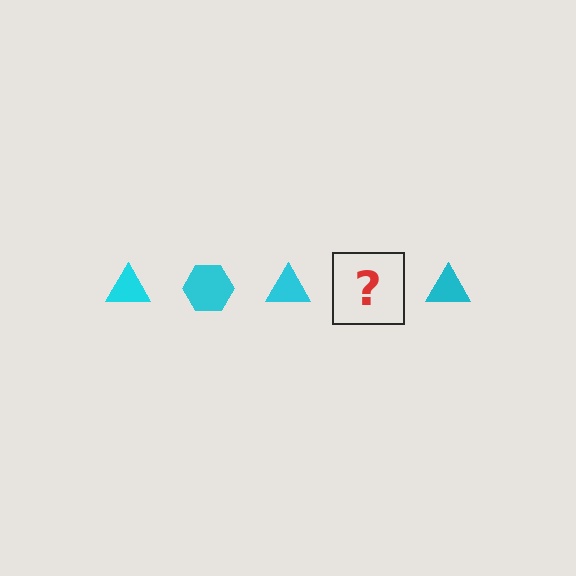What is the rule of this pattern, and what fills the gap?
The rule is that the pattern cycles through triangle, hexagon shapes in cyan. The gap should be filled with a cyan hexagon.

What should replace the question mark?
The question mark should be replaced with a cyan hexagon.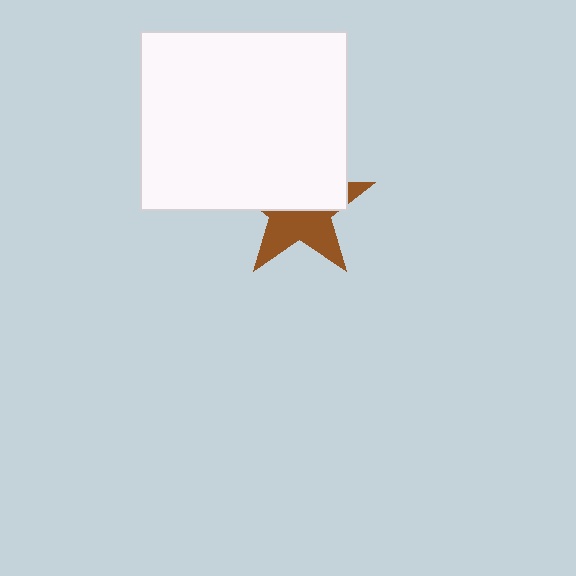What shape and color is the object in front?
The object in front is a white rectangle.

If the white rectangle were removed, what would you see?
You would see the complete brown star.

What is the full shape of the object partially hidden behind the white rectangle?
The partially hidden object is a brown star.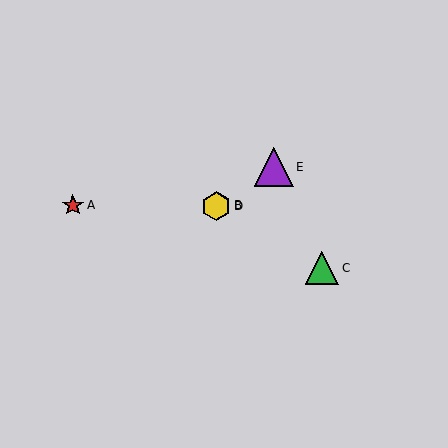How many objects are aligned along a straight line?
3 objects (B, D, E) are aligned along a straight line.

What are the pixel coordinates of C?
Object C is at (322, 268).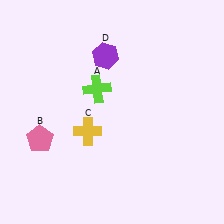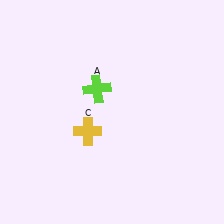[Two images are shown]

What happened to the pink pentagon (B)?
The pink pentagon (B) was removed in Image 2. It was in the bottom-left area of Image 1.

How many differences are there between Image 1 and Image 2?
There are 2 differences between the two images.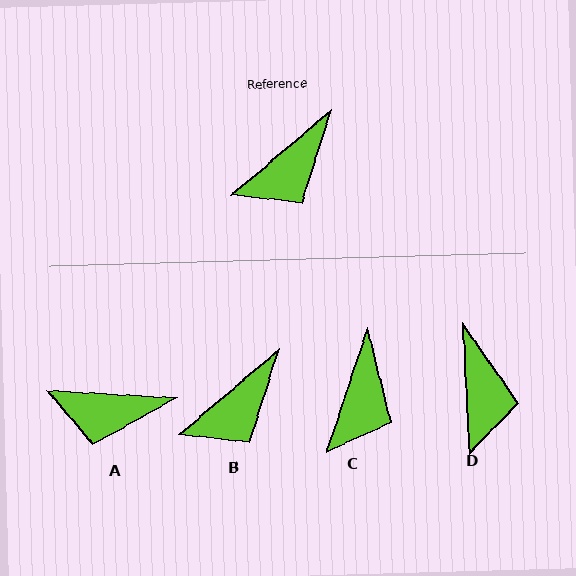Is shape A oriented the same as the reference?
No, it is off by about 43 degrees.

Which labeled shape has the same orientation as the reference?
B.